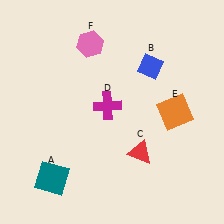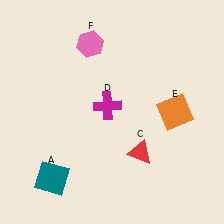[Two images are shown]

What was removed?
The blue diamond (B) was removed in Image 2.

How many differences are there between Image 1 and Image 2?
There is 1 difference between the two images.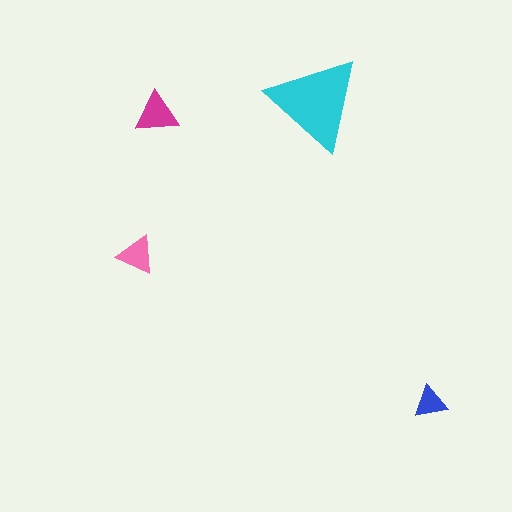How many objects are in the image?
There are 4 objects in the image.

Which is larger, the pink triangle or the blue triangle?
The pink one.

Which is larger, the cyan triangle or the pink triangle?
The cyan one.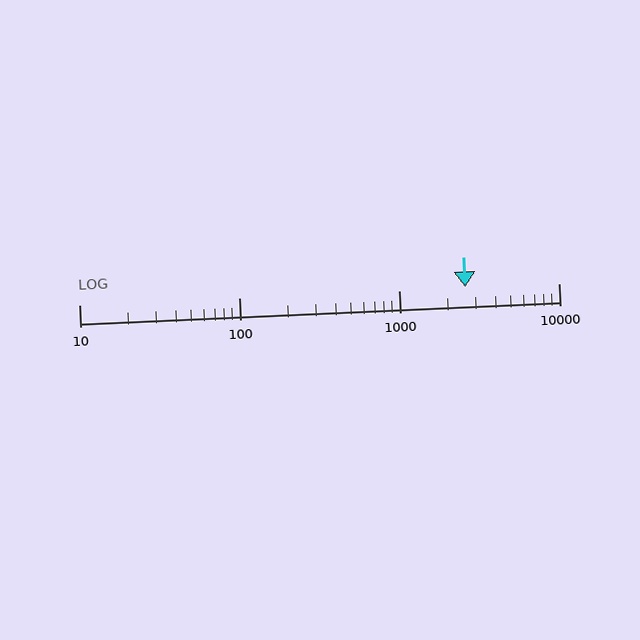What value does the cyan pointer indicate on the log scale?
The pointer indicates approximately 2600.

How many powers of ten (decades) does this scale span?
The scale spans 3 decades, from 10 to 10000.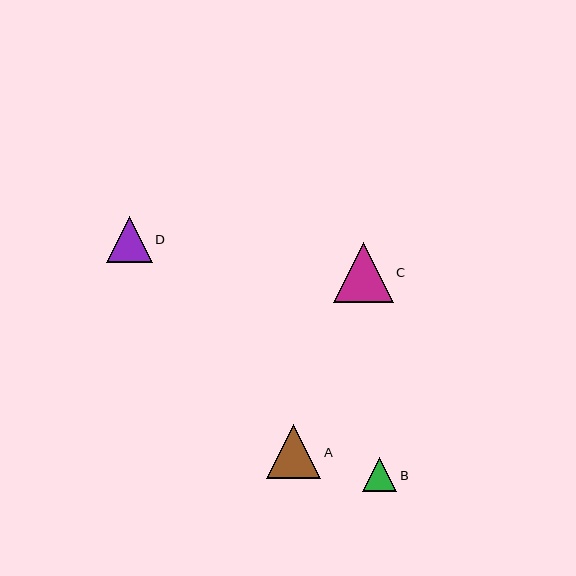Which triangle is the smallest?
Triangle B is the smallest with a size of approximately 35 pixels.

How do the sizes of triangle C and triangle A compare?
Triangle C and triangle A are approximately the same size.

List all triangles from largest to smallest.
From largest to smallest: C, A, D, B.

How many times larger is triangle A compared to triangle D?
Triangle A is approximately 1.2 times the size of triangle D.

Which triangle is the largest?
Triangle C is the largest with a size of approximately 59 pixels.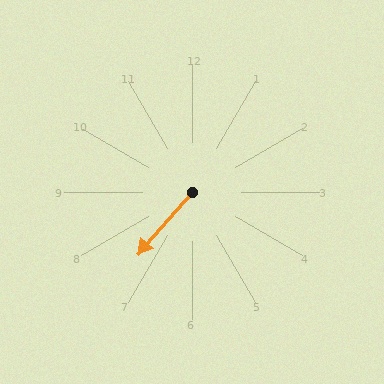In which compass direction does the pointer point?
Southwest.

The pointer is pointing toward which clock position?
Roughly 7 o'clock.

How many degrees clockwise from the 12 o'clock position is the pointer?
Approximately 221 degrees.